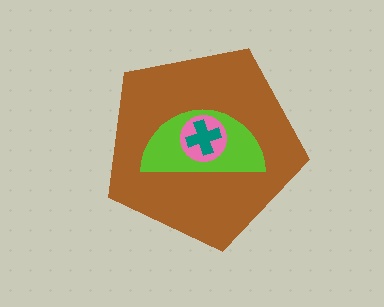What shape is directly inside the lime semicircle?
The pink circle.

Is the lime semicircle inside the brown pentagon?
Yes.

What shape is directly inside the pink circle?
The teal cross.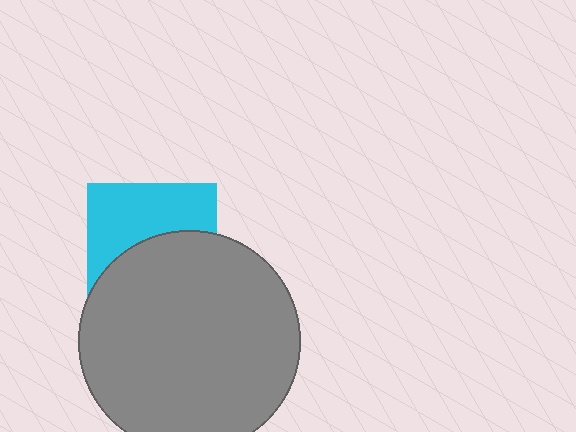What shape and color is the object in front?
The object in front is a gray circle.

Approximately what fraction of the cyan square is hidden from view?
Roughly 53% of the cyan square is hidden behind the gray circle.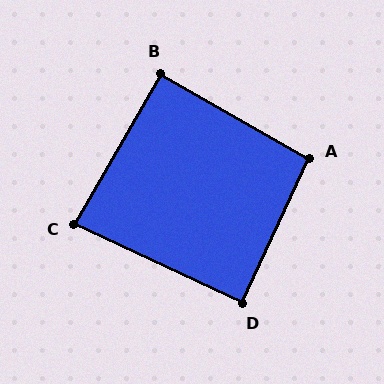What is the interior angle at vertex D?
Approximately 90 degrees (approximately right).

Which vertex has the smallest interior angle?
C, at approximately 85 degrees.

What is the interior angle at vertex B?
Approximately 90 degrees (approximately right).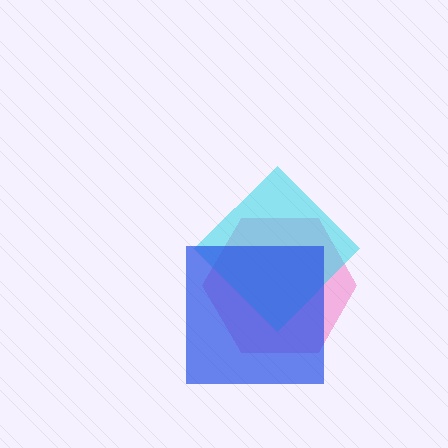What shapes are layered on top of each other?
The layered shapes are: a pink hexagon, a cyan diamond, a blue square.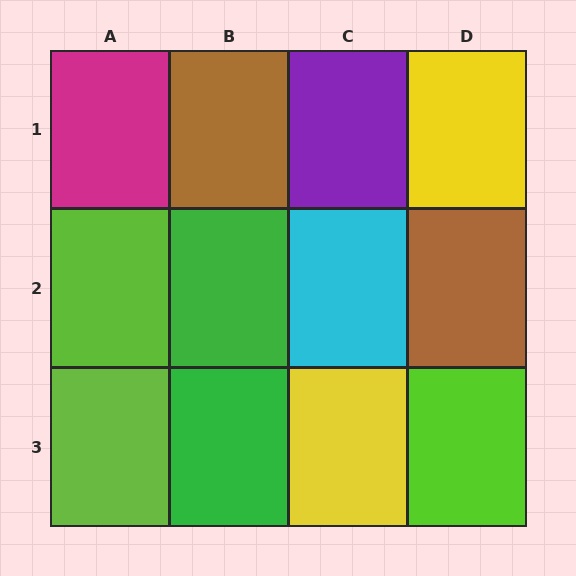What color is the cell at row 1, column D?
Yellow.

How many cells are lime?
3 cells are lime.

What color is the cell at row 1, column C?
Purple.